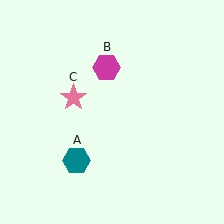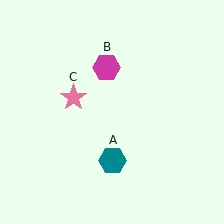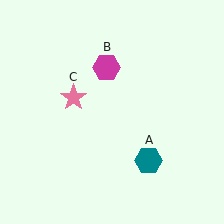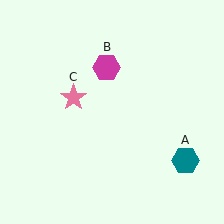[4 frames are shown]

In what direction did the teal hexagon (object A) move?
The teal hexagon (object A) moved right.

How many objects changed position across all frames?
1 object changed position: teal hexagon (object A).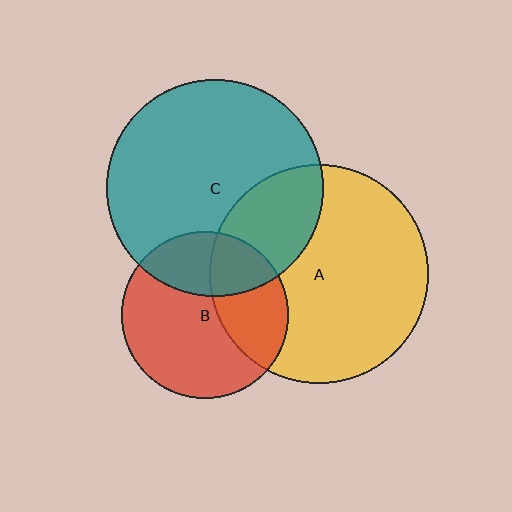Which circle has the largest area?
Circle A (yellow).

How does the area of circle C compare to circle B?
Approximately 1.7 times.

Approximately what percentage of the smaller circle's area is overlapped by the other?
Approximately 35%.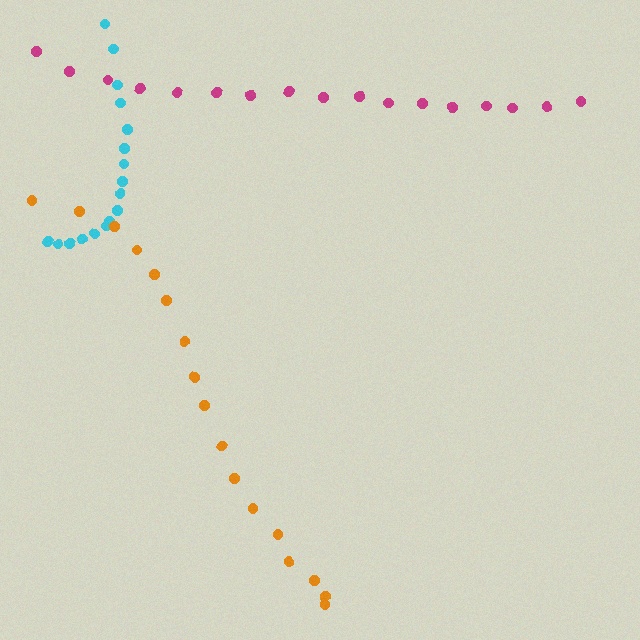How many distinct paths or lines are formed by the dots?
There are 3 distinct paths.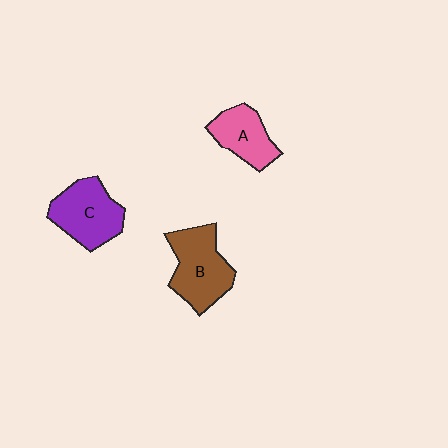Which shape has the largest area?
Shape B (brown).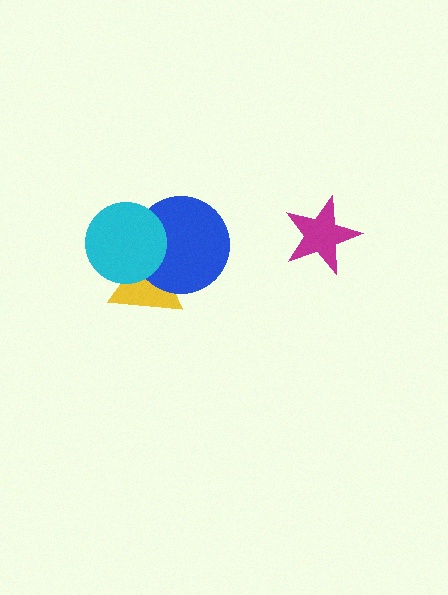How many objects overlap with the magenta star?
0 objects overlap with the magenta star.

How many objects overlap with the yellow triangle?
2 objects overlap with the yellow triangle.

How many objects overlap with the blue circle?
2 objects overlap with the blue circle.